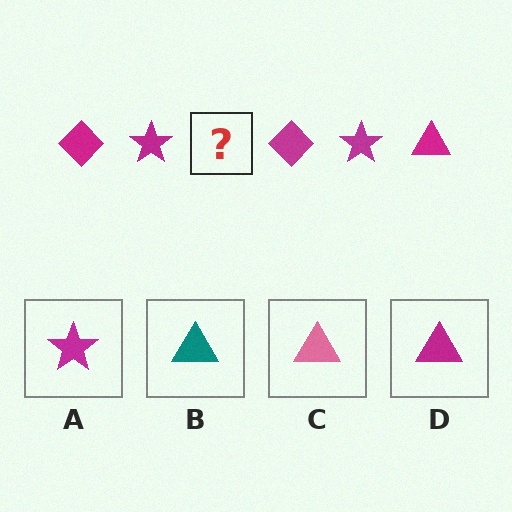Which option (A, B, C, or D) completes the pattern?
D.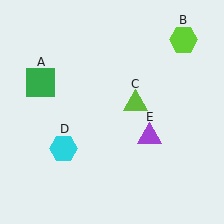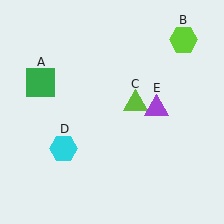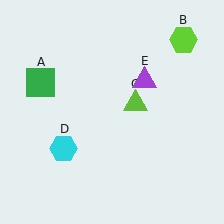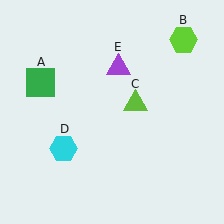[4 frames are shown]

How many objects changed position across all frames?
1 object changed position: purple triangle (object E).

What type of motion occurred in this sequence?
The purple triangle (object E) rotated counterclockwise around the center of the scene.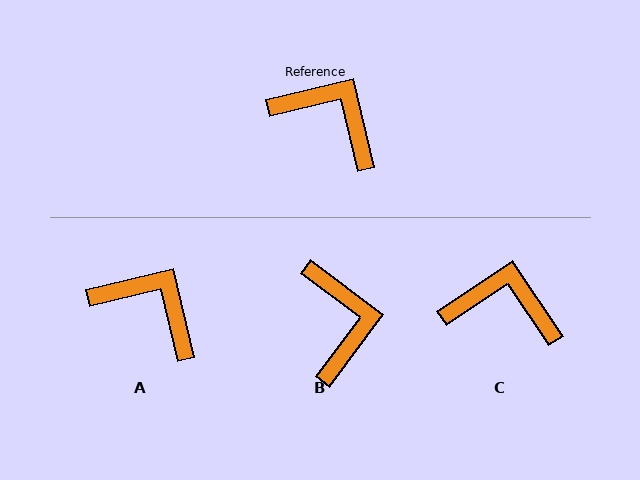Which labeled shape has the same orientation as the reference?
A.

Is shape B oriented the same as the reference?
No, it is off by about 50 degrees.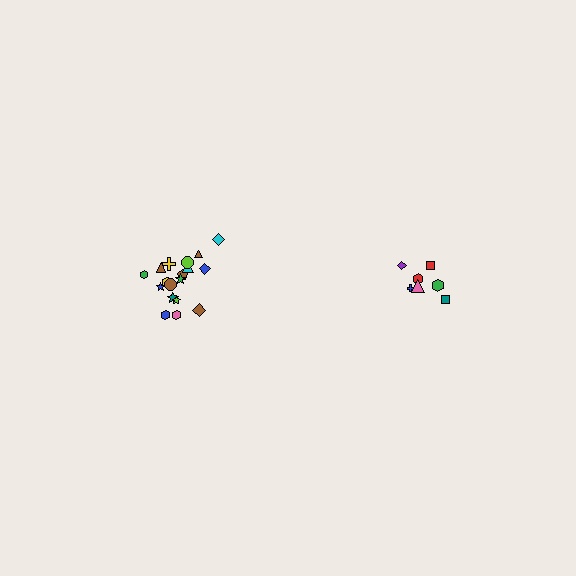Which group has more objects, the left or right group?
The left group.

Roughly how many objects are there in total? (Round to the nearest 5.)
Roughly 25 objects in total.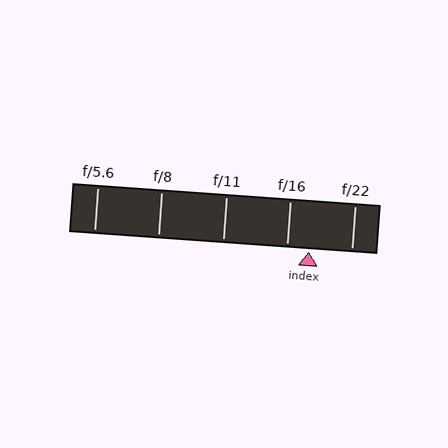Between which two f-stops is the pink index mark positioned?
The index mark is between f/16 and f/22.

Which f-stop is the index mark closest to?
The index mark is closest to f/16.